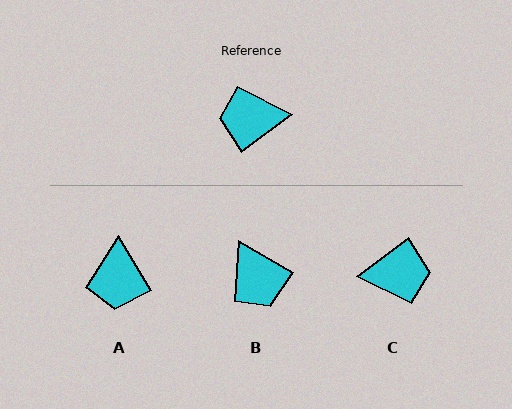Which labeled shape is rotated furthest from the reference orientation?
C, about 180 degrees away.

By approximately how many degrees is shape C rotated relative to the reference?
Approximately 180 degrees counter-clockwise.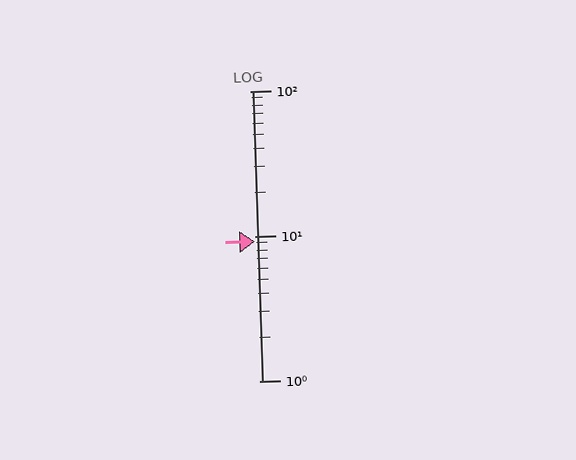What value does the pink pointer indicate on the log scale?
The pointer indicates approximately 9.2.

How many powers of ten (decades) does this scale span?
The scale spans 2 decades, from 1 to 100.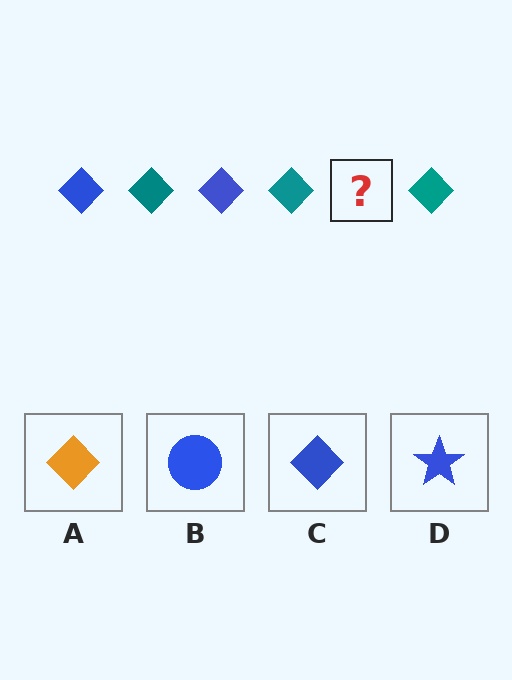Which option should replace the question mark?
Option C.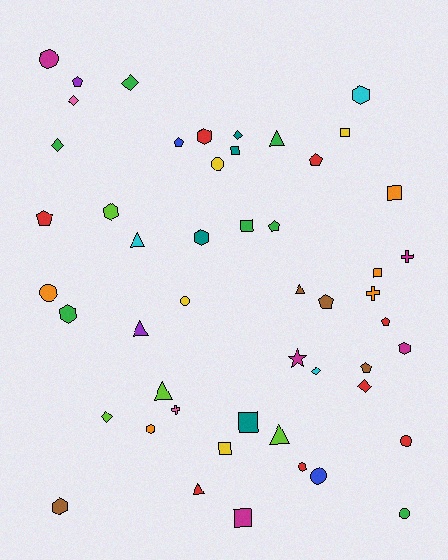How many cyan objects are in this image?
There are 3 cyan objects.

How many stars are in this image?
There is 1 star.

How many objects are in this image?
There are 50 objects.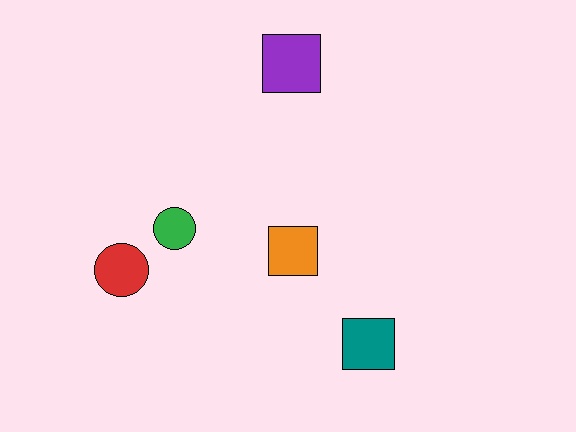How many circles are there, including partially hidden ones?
There are 2 circles.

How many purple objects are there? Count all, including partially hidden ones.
There is 1 purple object.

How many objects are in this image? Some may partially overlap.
There are 5 objects.